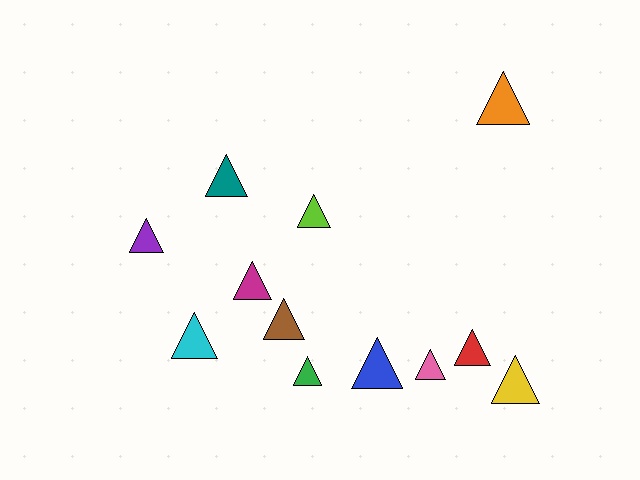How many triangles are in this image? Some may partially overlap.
There are 12 triangles.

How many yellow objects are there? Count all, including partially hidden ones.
There is 1 yellow object.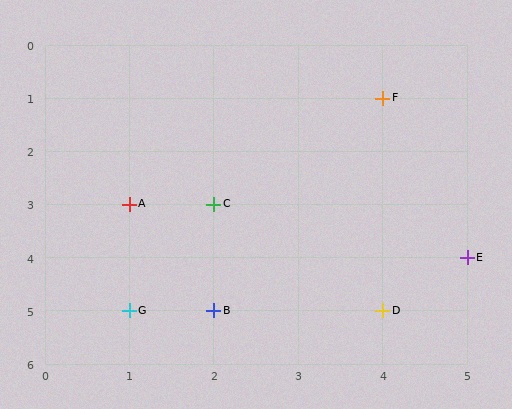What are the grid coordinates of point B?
Point B is at grid coordinates (2, 5).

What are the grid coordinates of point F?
Point F is at grid coordinates (4, 1).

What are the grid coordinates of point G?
Point G is at grid coordinates (1, 5).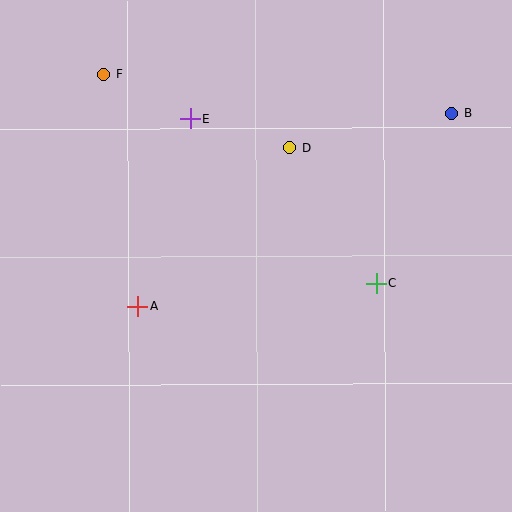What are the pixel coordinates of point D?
Point D is at (290, 148).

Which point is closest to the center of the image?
Point D at (290, 148) is closest to the center.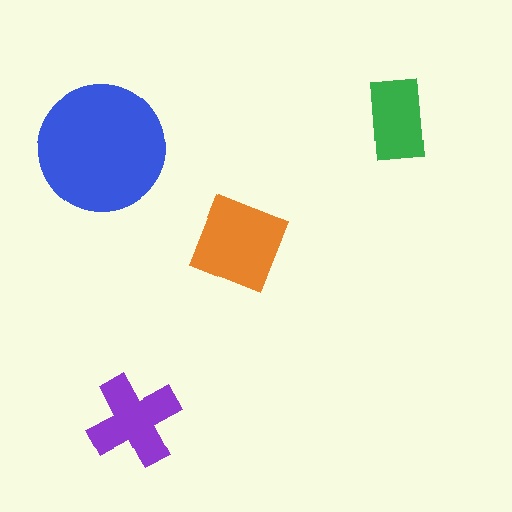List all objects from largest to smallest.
The blue circle, the orange square, the purple cross, the green rectangle.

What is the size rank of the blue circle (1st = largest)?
1st.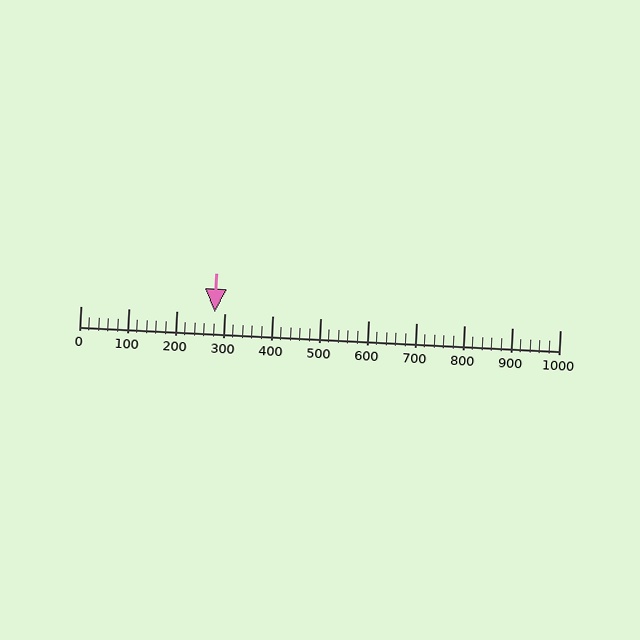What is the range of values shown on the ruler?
The ruler shows values from 0 to 1000.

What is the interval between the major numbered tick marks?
The major tick marks are spaced 100 units apart.